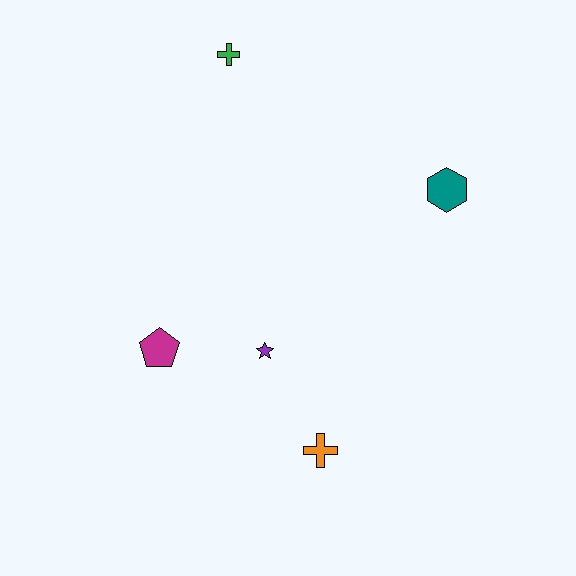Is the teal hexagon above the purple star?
Yes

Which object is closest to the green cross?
The teal hexagon is closest to the green cross.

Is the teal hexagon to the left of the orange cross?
No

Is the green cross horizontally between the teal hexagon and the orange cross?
No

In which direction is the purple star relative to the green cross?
The purple star is below the green cross.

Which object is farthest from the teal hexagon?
The magenta pentagon is farthest from the teal hexagon.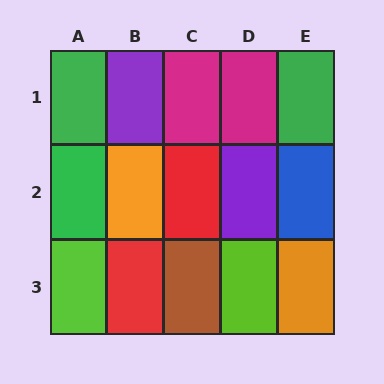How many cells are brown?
1 cell is brown.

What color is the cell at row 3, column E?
Orange.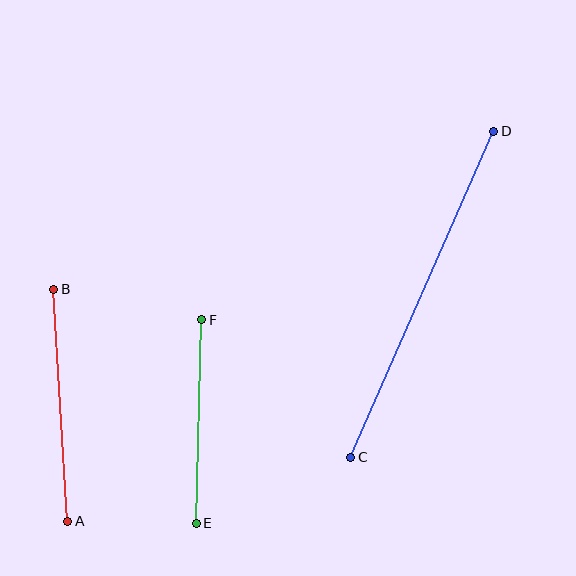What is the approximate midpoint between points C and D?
The midpoint is at approximately (422, 294) pixels.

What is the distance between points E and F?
The distance is approximately 204 pixels.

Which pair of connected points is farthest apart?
Points C and D are farthest apart.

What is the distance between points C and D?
The distance is approximately 356 pixels.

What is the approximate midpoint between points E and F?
The midpoint is at approximately (199, 421) pixels.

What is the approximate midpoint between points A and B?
The midpoint is at approximately (61, 405) pixels.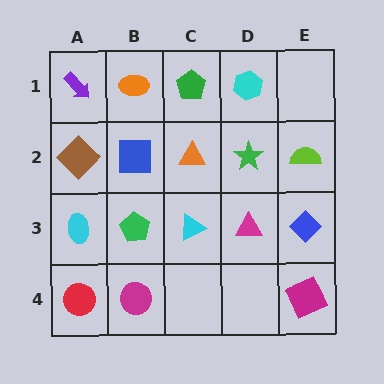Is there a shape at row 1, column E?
No, that cell is empty.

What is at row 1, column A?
A purple arrow.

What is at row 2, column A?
A brown diamond.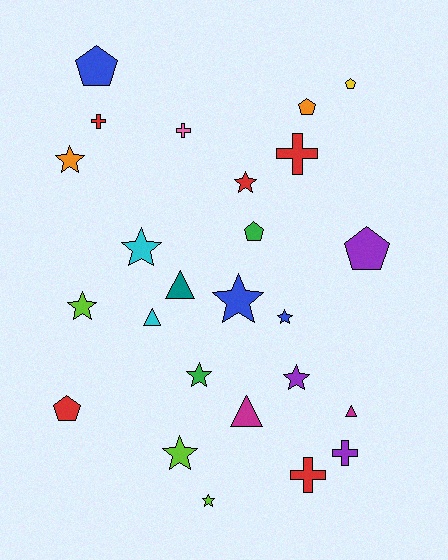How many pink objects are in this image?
There is 1 pink object.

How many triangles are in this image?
There are 4 triangles.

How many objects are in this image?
There are 25 objects.